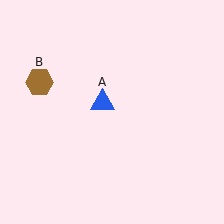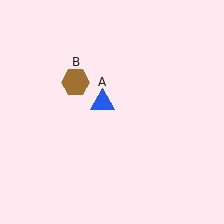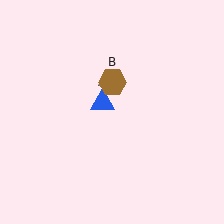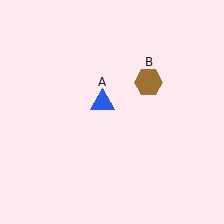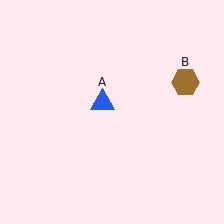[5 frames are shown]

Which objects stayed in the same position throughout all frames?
Blue triangle (object A) remained stationary.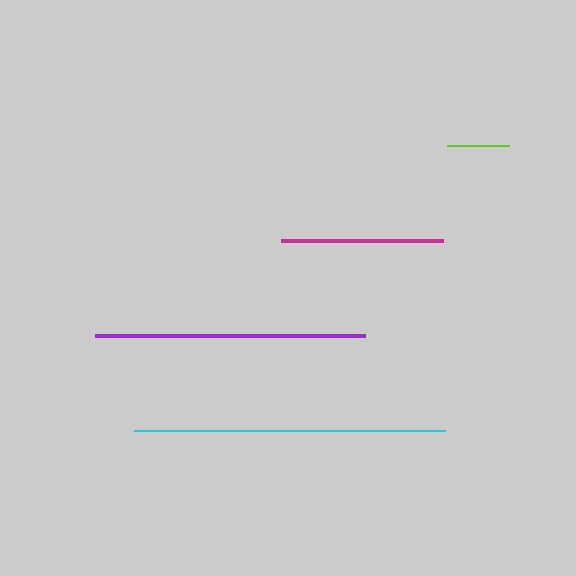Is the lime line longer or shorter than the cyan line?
The cyan line is longer than the lime line.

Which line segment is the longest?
The cyan line is the longest at approximately 311 pixels.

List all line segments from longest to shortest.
From longest to shortest: cyan, purple, magenta, lime.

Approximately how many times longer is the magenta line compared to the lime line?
The magenta line is approximately 2.6 times the length of the lime line.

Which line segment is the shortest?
The lime line is the shortest at approximately 61 pixels.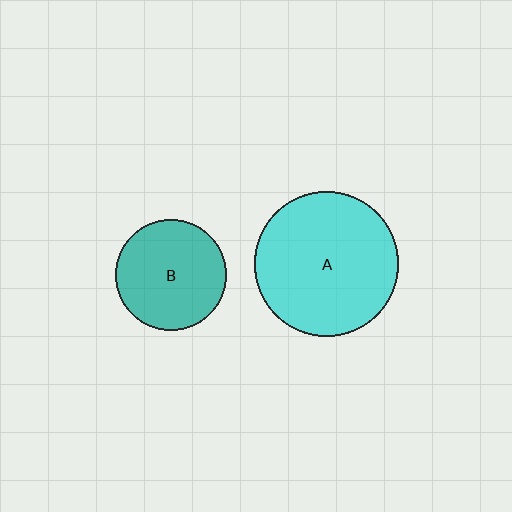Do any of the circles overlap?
No, none of the circles overlap.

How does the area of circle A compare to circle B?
Approximately 1.7 times.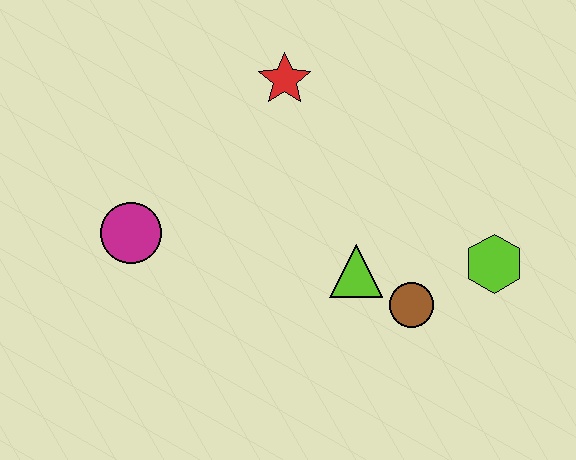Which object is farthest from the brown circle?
The magenta circle is farthest from the brown circle.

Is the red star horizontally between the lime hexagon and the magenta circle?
Yes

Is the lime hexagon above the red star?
No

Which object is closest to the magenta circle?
The red star is closest to the magenta circle.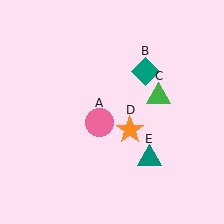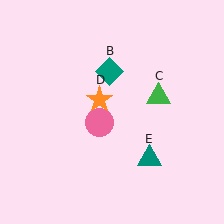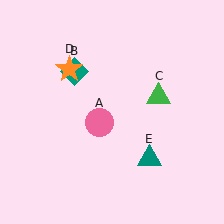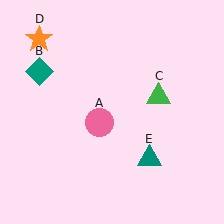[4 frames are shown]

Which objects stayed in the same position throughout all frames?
Pink circle (object A) and green triangle (object C) and teal triangle (object E) remained stationary.